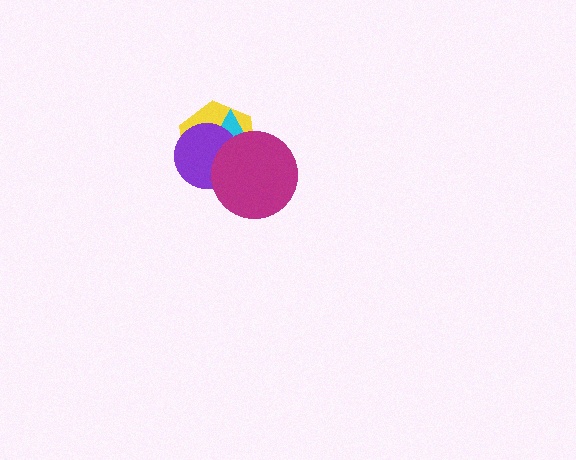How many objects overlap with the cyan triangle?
3 objects overlap with the cyan triangle.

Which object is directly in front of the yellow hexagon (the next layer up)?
The cyan triangle is directly in front of the yellow hexagon.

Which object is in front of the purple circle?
The magenta circle is in front of the purple circle.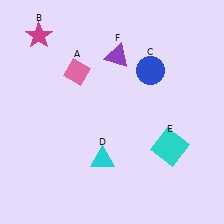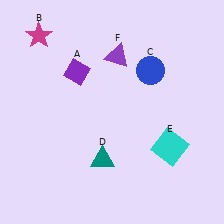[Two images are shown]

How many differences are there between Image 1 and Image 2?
There are 2 differences between the two images.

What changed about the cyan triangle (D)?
In Image 1, D is cyan. In Image 2, it changed to teal.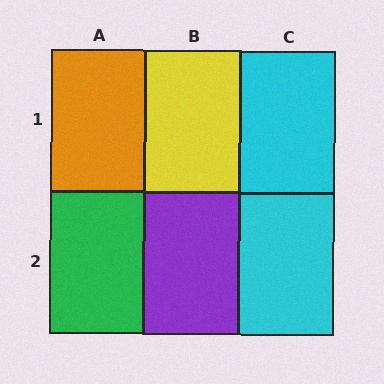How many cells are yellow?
1 cell is yellow.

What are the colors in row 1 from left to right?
Orange, yellow, cyan.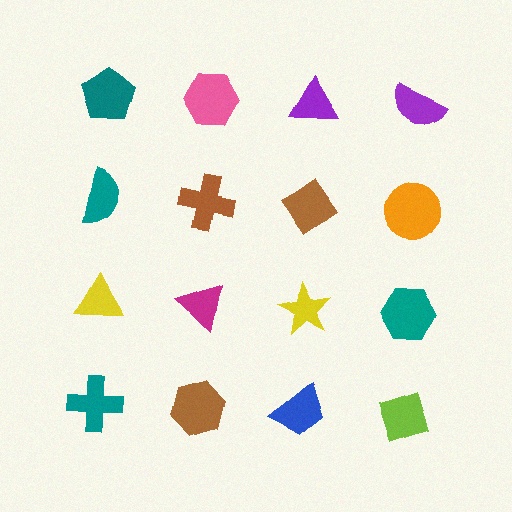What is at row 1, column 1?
A teal pentagon.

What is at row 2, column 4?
An orange circle.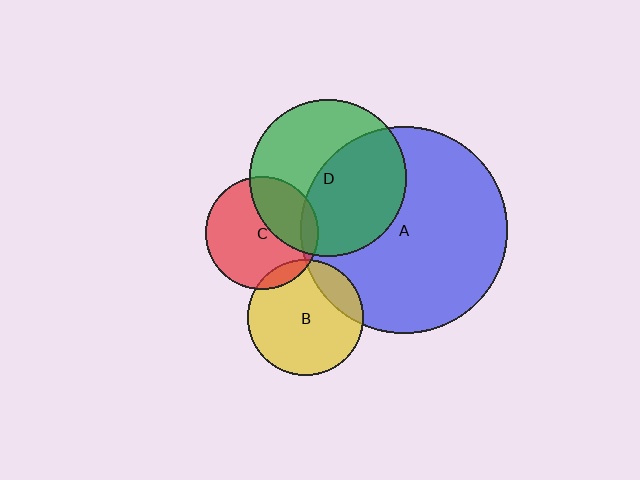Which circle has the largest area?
Circle A (blue).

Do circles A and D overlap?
Yes.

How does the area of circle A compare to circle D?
Approximately 1.7 times.